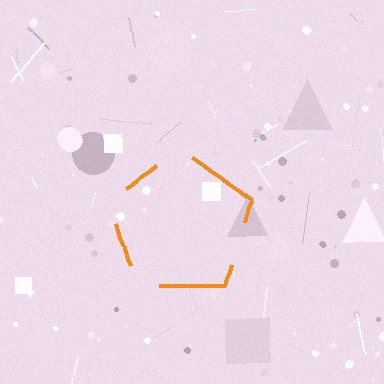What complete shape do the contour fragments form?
The contour fragments form a pentagon.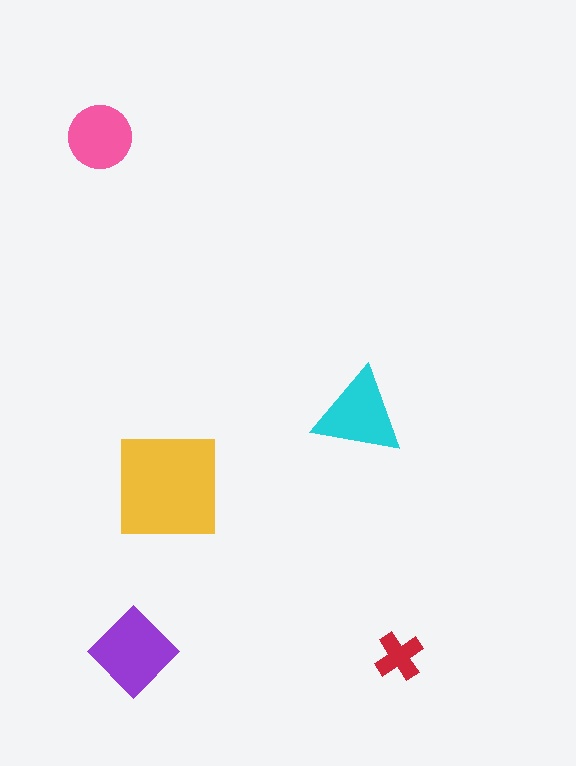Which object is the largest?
The yellow square.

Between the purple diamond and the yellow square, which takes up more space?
The yellow square.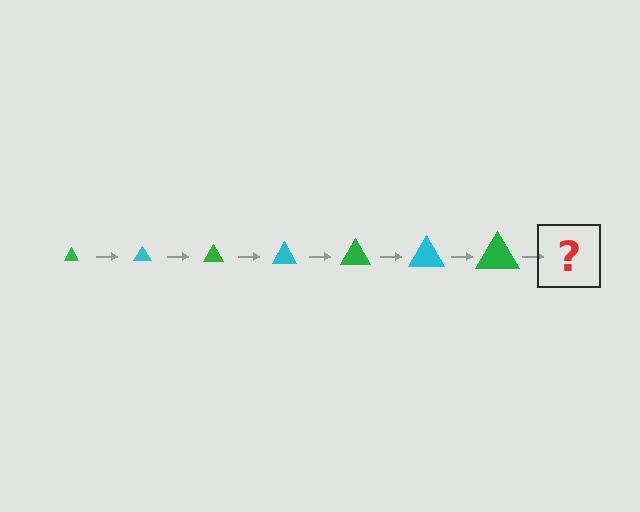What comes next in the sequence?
The next element should be a cyan triangle, larger than the previous one.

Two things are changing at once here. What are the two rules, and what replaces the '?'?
The two rules are that the triangle grows larger each step and the color cycles through green and cyan. The '?' should be a cyan triangle, larger than the previous one.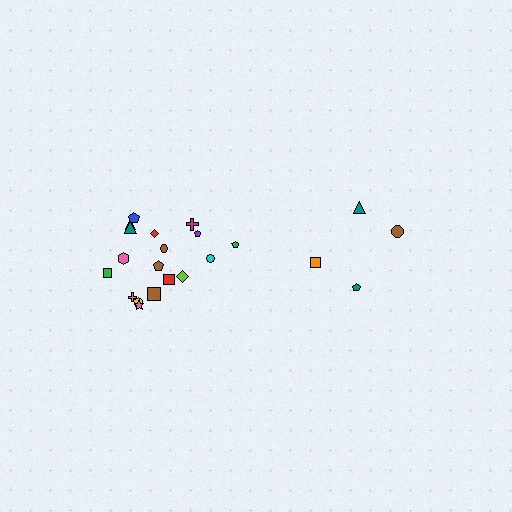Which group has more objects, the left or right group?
The left group.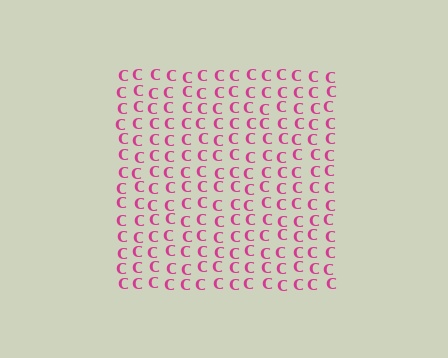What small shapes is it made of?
It is made of small letter C's.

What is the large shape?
The large shape is a square.